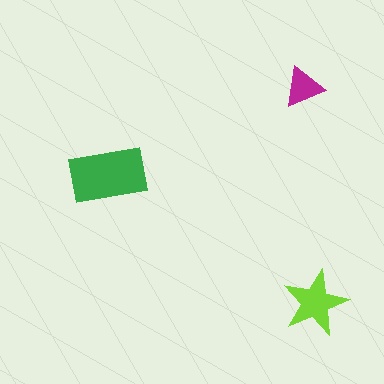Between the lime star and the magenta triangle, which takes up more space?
The lime star.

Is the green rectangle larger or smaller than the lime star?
Larger.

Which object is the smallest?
The magenta triangle.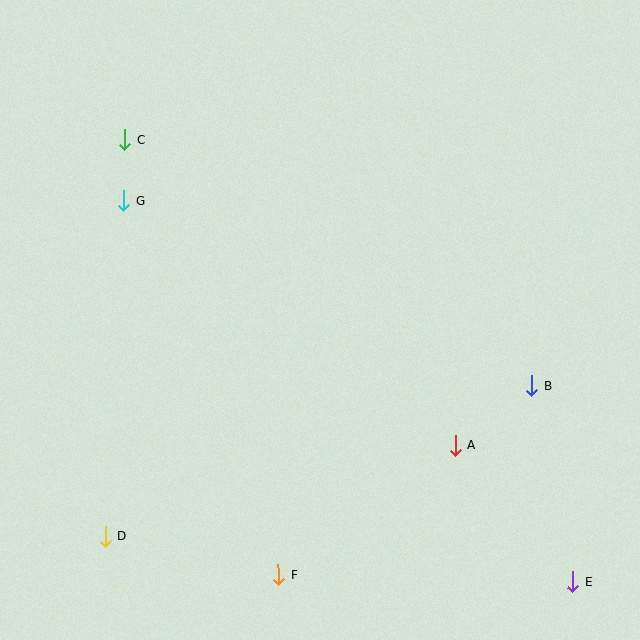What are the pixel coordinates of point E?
Point E is at (573, 582).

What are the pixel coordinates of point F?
Point F is at (278, 575).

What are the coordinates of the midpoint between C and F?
The midpoint between C and F is at (202, 357).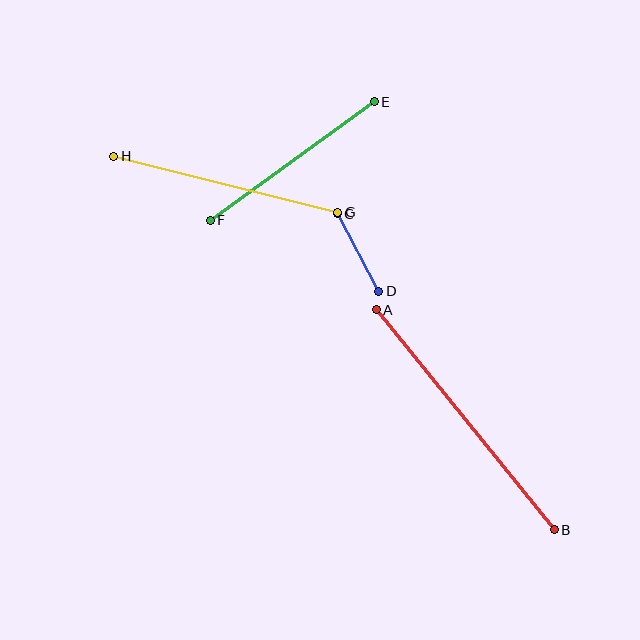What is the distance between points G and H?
The distance is approximately 231 pixels.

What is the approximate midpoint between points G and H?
The midpoint is at approximately (226, 184) pixels.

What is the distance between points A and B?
The distance is approximately 283 pixels.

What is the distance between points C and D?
The distance is approximately 88 pixels.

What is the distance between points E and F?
The distance is approximately 202 pixels.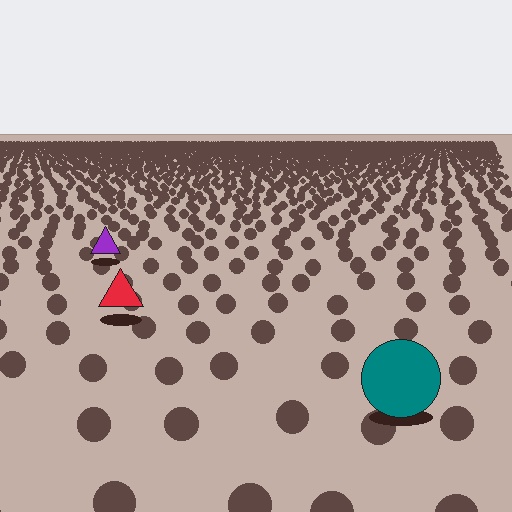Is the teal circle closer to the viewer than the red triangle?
Yes. The teal circle is closer — you can tell from the texture gradient: the ground texture is coarser near it.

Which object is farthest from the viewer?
The purple triangle is farthest from the viewer. It appears smaller and the ground texture around it is denser.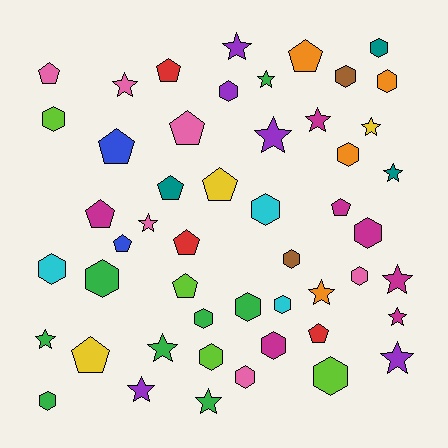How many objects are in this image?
There are 50 objects.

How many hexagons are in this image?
There are 20 hexagons.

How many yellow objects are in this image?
There are 3 yellow objects.